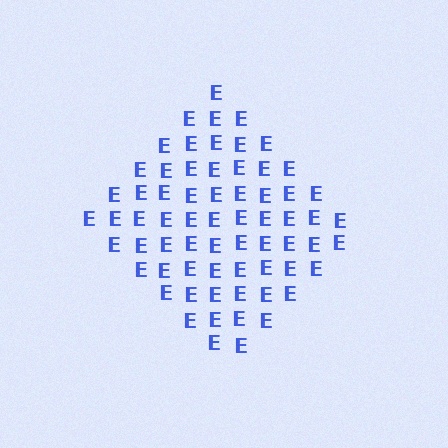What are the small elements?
The small elements are letter E's.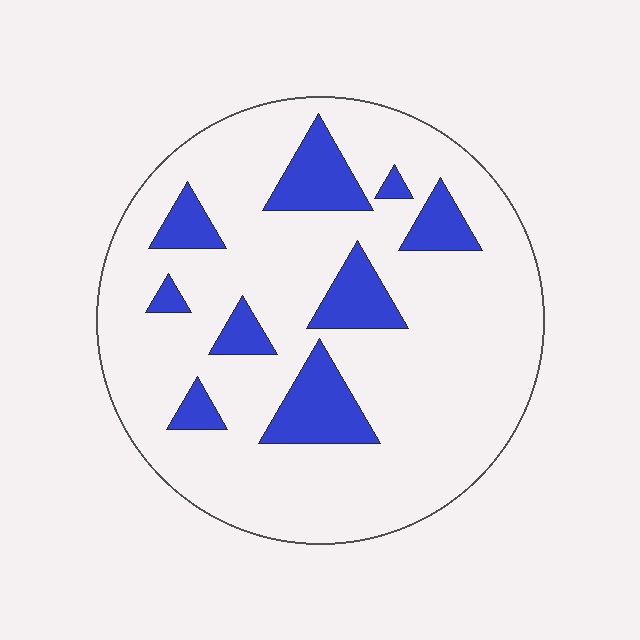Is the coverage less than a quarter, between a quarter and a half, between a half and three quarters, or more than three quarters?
Less than a quarter.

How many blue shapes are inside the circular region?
9.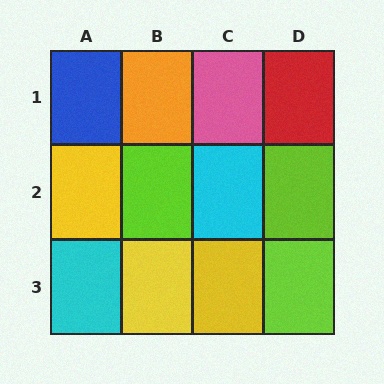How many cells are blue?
1 cell is blue.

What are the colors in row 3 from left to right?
Cyan, yellow, yellow, lime.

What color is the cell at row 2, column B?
Lime.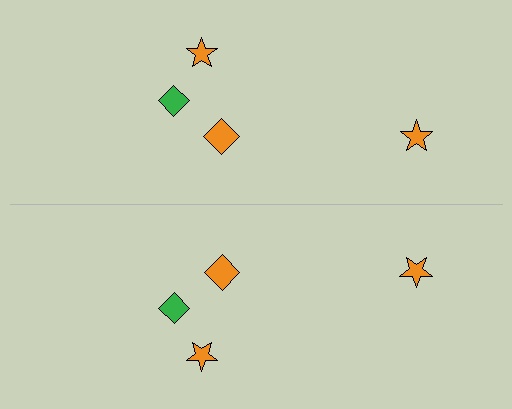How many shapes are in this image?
There are 8 shapes in this image.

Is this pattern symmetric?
Yes, this pattern has bilateral (reflection) symmetry.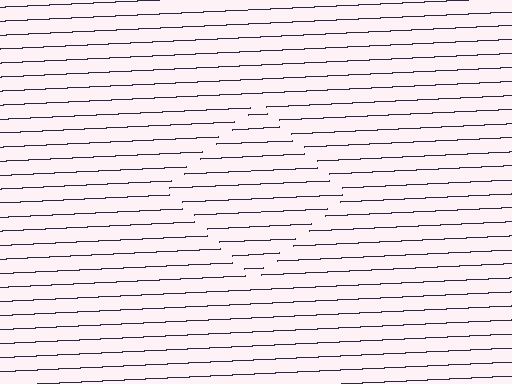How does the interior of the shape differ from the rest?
The interior of the shape contains the same grating, shifted by half a period — the contour is defined by the phase discontinuity where line-ends from the inner and outer gratings abut.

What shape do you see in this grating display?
An illusory square. The interior of the shape contains the same grating, shifted by half a period — the contour is defined by the phase discontinuity where line-ends from the inner and outer gratings abut.